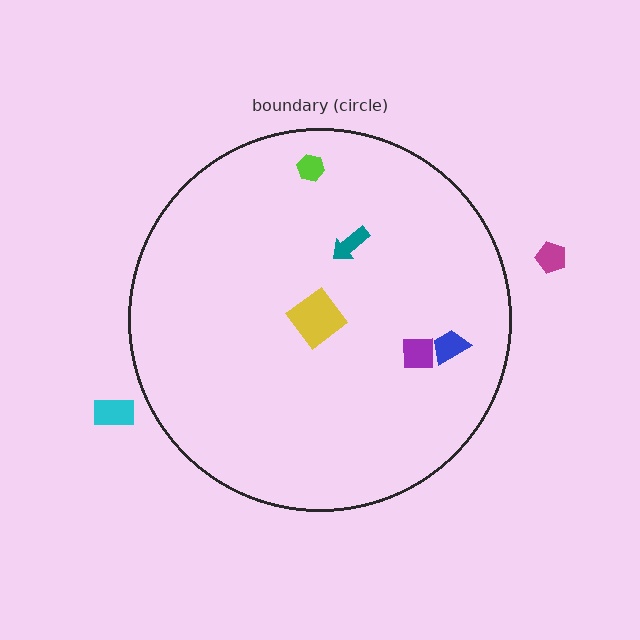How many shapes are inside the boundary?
5 inside, 2 outside.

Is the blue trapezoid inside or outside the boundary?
Inside.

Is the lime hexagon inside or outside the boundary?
Inside.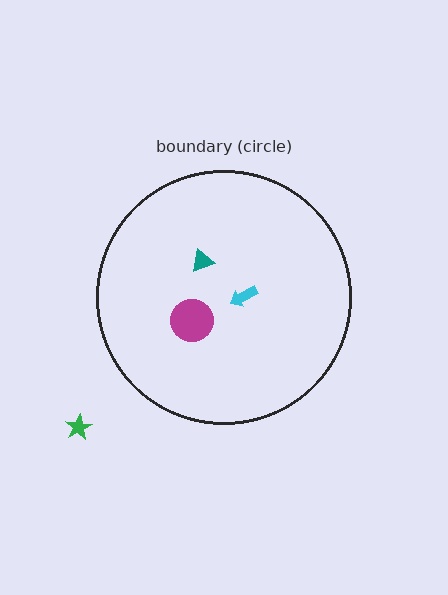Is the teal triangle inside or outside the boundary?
Inside.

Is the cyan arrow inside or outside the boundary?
Inside.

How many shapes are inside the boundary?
3 inside, 1 outside.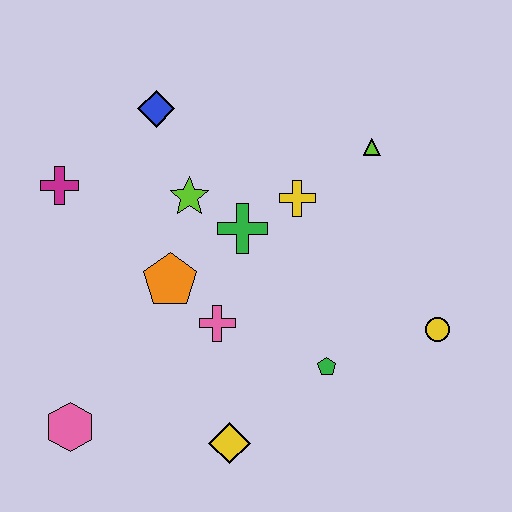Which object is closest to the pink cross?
The orange pentagon is closest to the pink cross.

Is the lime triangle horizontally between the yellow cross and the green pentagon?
No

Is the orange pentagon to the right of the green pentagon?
No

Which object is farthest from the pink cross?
The lime triangle is farthest from the pink cross.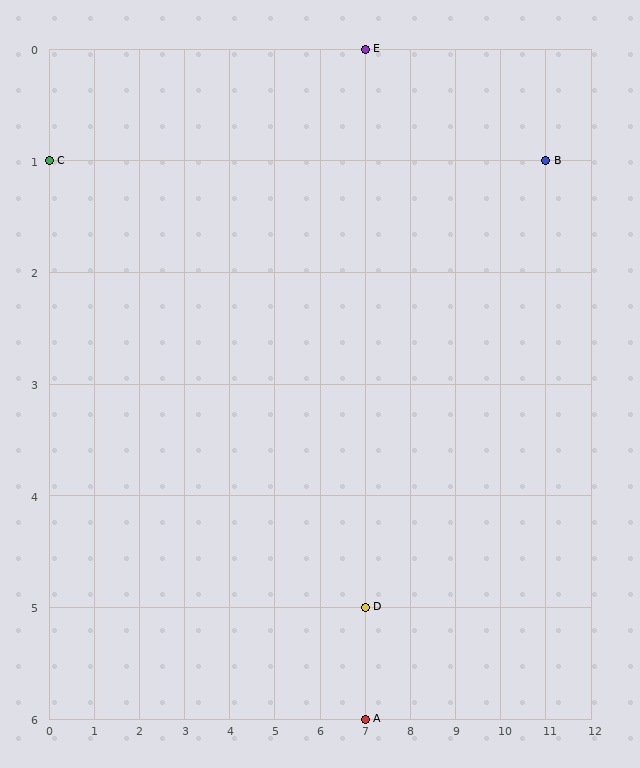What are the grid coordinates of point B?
Point B is at grid coordinates (11, 1).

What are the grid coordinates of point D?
Point D is at grid coordinates (7, 5).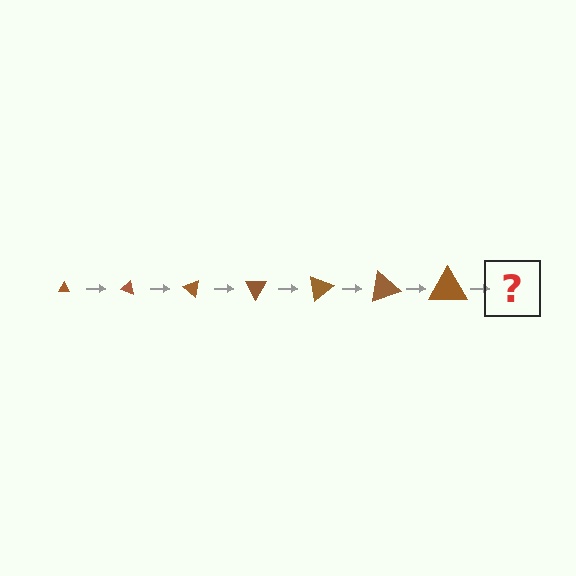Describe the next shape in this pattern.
It should be a triangle, larger than the previous one and rotated 140 degrees from the start.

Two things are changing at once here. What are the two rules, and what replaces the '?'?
The two rules are that the triangle grows larger each step and it rotates 20 degrees each step. The '?' should be a triangle, larger than the previous one and rotated 140 degrees from the start.